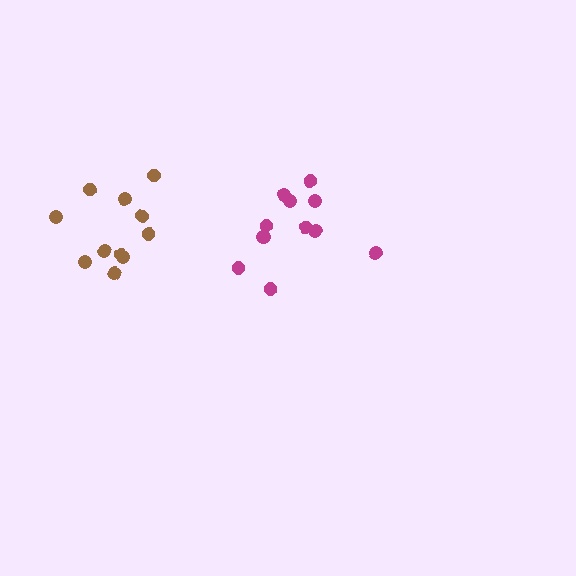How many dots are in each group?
Group 1: 12 dots, Group 2: 11 dots (23 total).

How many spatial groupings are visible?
There are 2 spatial groupings.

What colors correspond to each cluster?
The clusters are colored: magenta, brown.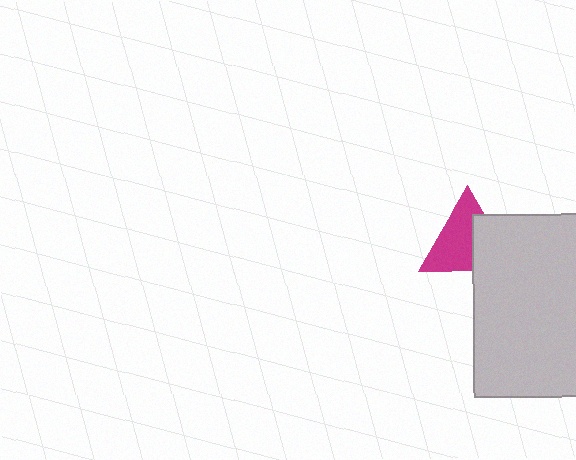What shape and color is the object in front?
The object in front is a light gray rectangle.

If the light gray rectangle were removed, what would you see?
You would see the complete magenta triangle.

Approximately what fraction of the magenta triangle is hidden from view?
Roughly 39% of the magenta triangle is hidden behind the light gray rectangle.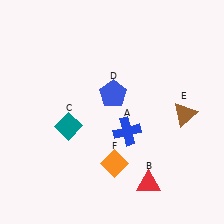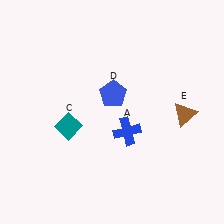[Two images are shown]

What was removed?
The orange diamond (F), the red triangle (B) were removed in Image 2.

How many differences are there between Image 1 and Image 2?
There are 2 differences between the two images.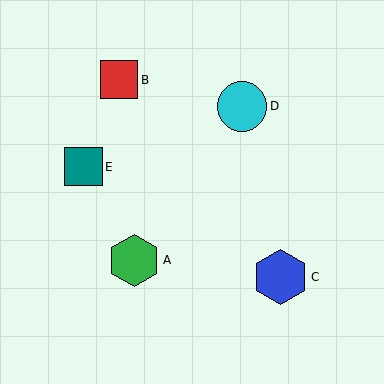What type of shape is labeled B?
Shape B is a red square.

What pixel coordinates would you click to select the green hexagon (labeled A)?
Click at (134, 260) to select the green hexagon A.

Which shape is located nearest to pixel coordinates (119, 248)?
The green hexagon (labeled A) at (134, 260) is nearest to that location.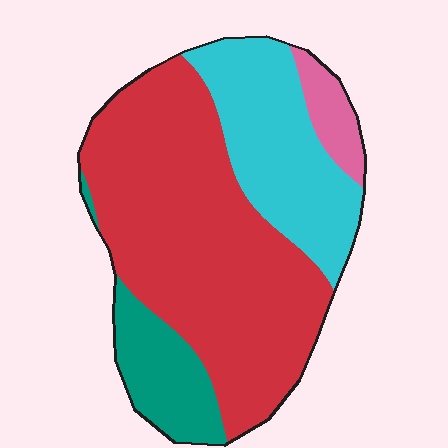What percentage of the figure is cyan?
Cyan covers about 25% of the figure.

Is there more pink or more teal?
Teal.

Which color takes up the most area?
Red, at roughly 55%.